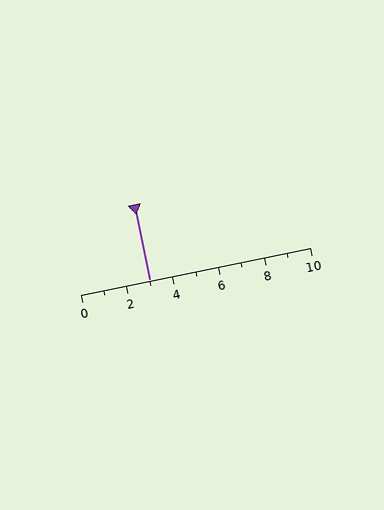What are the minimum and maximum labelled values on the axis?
The axis runs from 0 to 10.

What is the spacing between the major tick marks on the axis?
The major ticks are spaced 2 apart.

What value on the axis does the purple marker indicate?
The marker indicates approximately 3.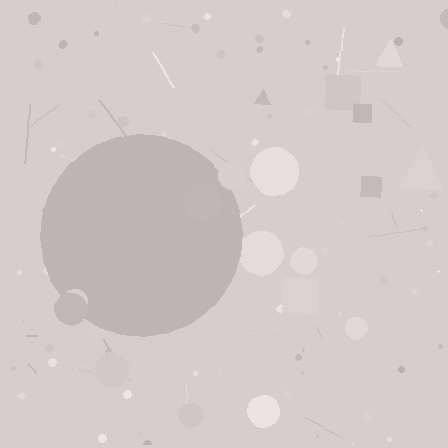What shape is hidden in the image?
A circle is hidden in the image.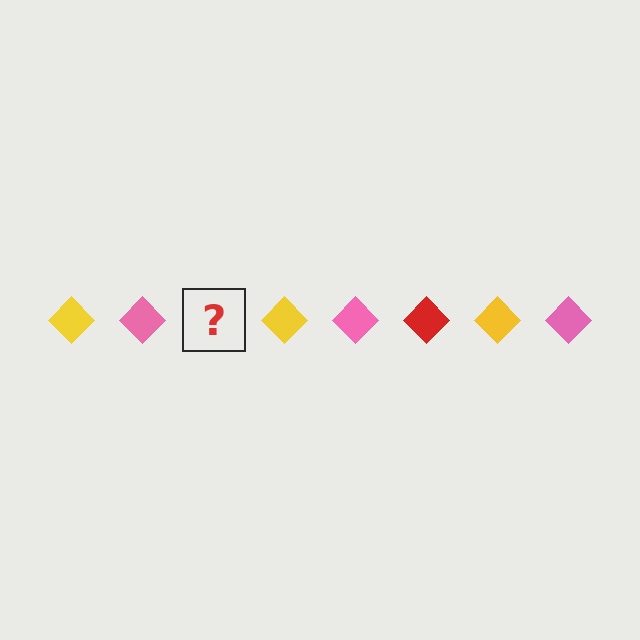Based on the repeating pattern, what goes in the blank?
The blank should be a red diamond.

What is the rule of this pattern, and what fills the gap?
The rule is that the pattern cycles through yellow, pink, red diamonds. The gap should be filled with a red diamond.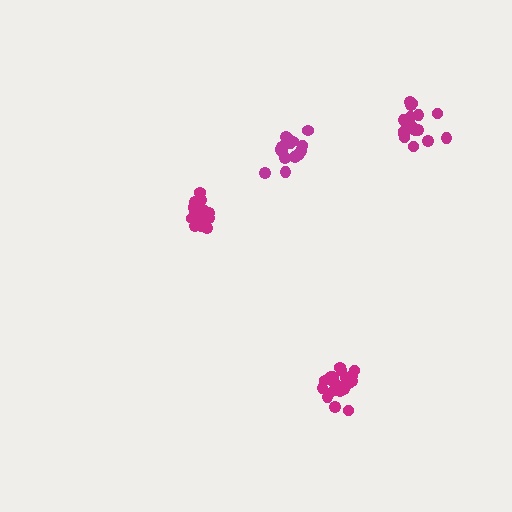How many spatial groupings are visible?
There are 4 spatial groupings.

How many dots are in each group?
Group 1: 20 dots, Group 2: 18 dots, Group 3: 19 dots, Group 4: 18 dots (75 total).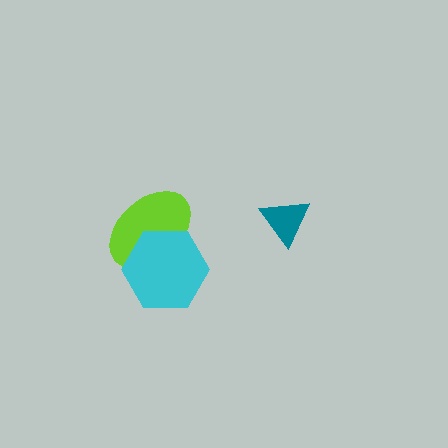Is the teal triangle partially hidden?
No, no other shape covers it.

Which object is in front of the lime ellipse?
The cyan hexagon is in front of the lime ellipse.